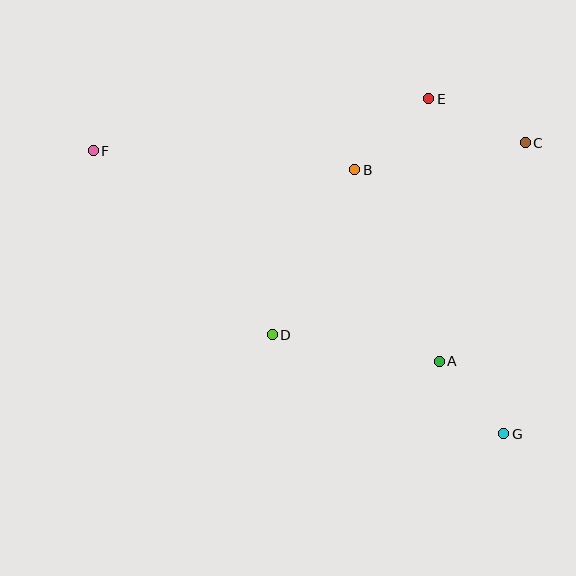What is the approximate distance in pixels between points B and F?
The distance between B and F is approximately 262 pixels.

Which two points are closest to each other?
Points A and G are closest to each other.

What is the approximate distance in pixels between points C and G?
The distance between C and G is approximately 292 pixels.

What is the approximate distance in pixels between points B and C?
The distance between B and C is approximately 172 pixels.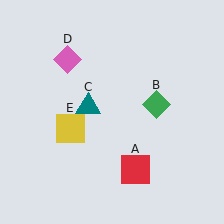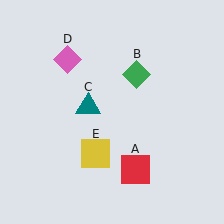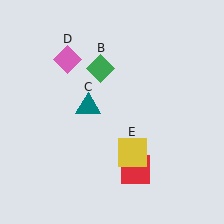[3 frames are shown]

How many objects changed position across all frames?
2 objects changed position: green diamond (object B), yellow square (object E).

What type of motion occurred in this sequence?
The green diamond (object B), yellow square (object E) rotated counterclockwise around the center of the scene.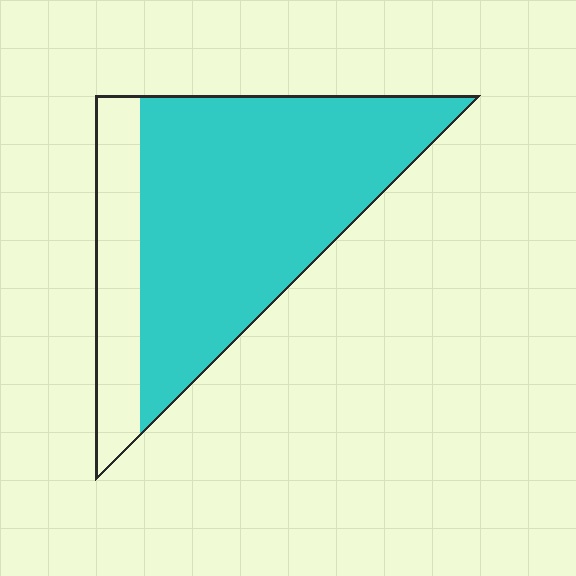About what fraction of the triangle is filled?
About four fifths (4/5).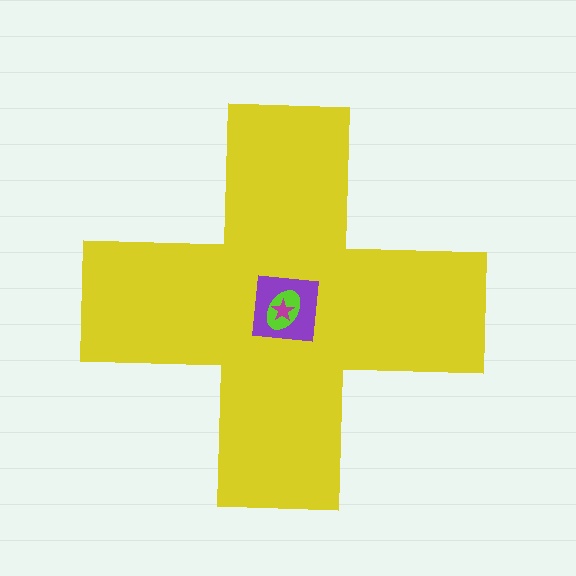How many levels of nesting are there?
4.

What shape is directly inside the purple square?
The lime ellipse.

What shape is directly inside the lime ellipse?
The magenta star.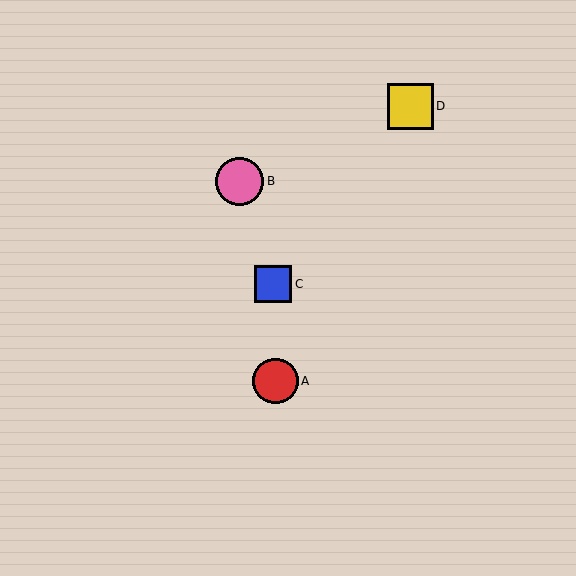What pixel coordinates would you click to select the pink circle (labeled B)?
Click at (240, 181) to select the pink circle B.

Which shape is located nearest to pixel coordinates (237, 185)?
The pink circle (labeled B) at (240, 181) is nearest to that location.